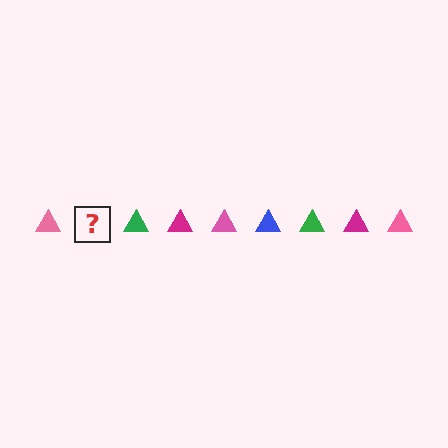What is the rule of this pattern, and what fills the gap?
The rule is that the pattern cycles through pink, blue, green, magenta triangles. The gap should be filled with a blue triangle.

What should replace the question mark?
The question mark should be replaced with a blue triangle.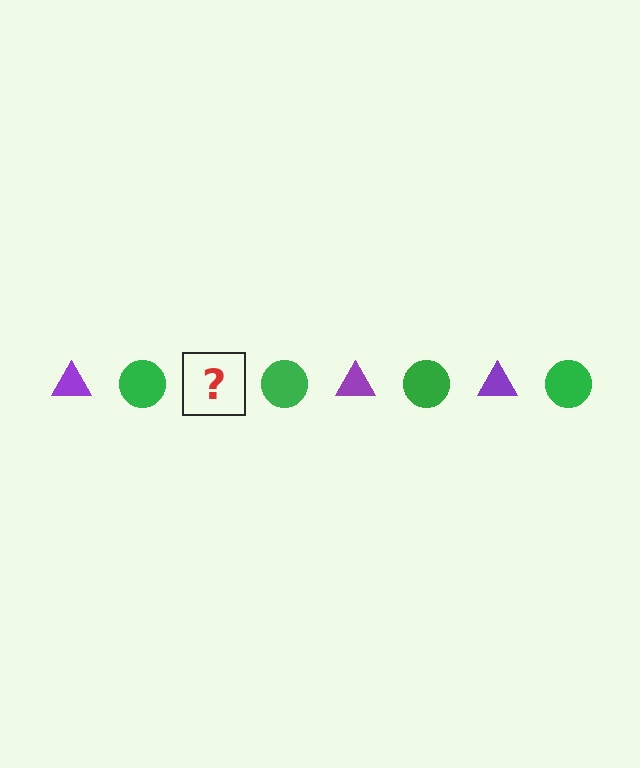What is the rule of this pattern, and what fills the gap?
The rule is that the pattern alternates between purple triangle and green circle. The gap should be filled with a purple triangle.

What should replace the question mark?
The question mark should be replaced with a purple triangle.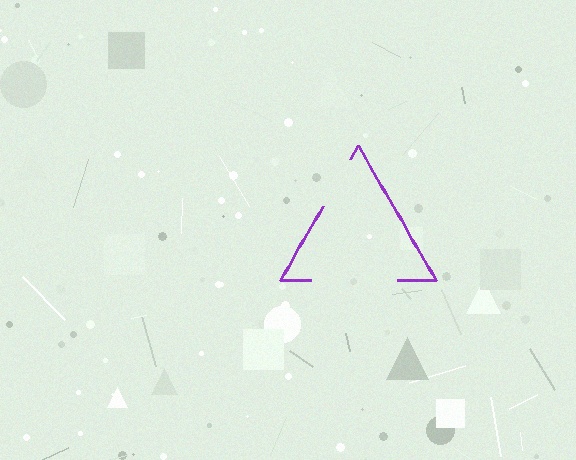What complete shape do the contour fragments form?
The contour fragments form a triangle.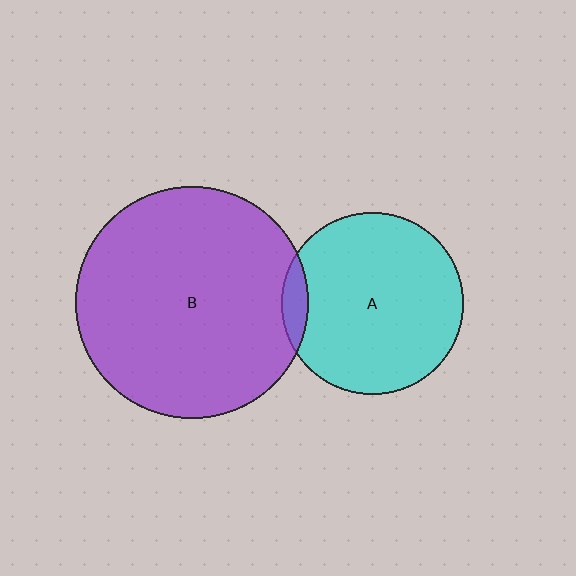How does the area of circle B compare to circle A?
Approximately 1.6 times.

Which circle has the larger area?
Circle B (purple).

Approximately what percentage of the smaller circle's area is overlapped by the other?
Approximately 5%.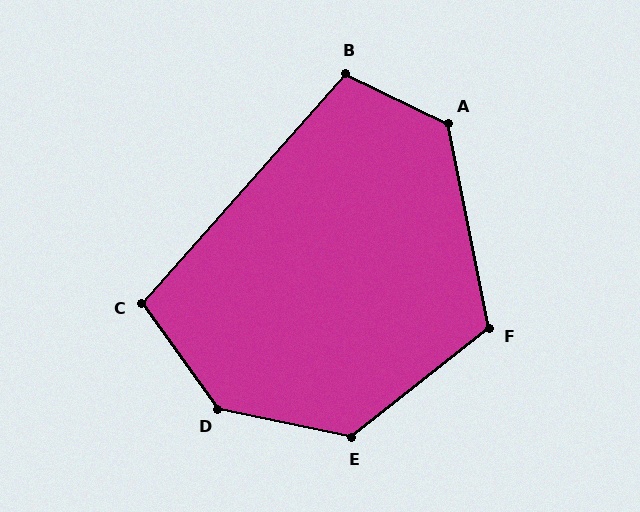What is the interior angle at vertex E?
Approximately 130 degrees (obtuse).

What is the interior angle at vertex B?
Approximately 106 degrees (obtuse).